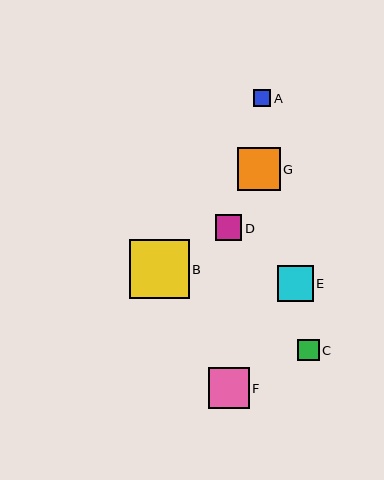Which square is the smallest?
Square A is the smallest with a size of approximately 18 pixels.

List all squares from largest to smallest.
From largest to smallest: B, G, F, E, D, C, A.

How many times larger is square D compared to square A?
Square D is approximately 1.5 times the size of square A.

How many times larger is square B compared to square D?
Square B is approximately 2.3 times the size of square D.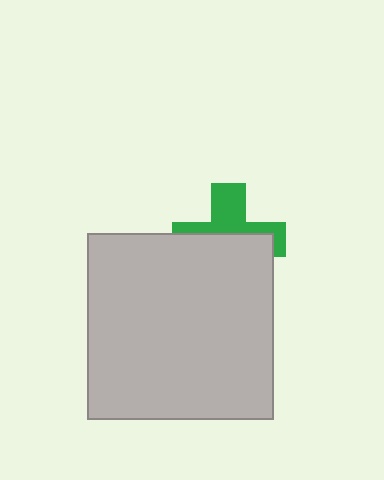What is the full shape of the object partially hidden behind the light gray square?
The partially hidden object is a green cross.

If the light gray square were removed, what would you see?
You would see the complete green cross.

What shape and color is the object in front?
The object in front is a light gray square.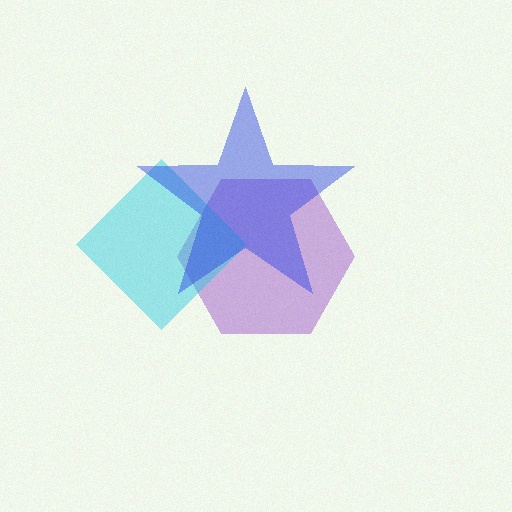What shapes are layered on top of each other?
The layered shapes are: a purple hexagon, a cyan diamond, a blue star.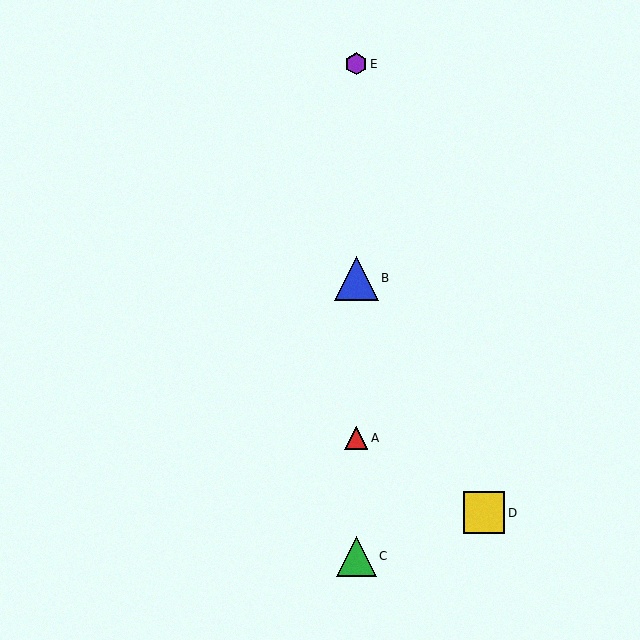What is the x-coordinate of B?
Object B is at x≈356.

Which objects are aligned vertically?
Objects A, B, C, E are aligned vertically.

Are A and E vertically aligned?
Yes, both are at x≈356.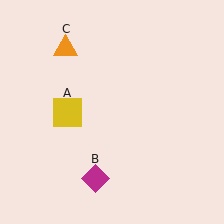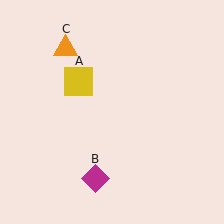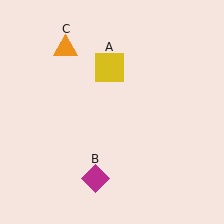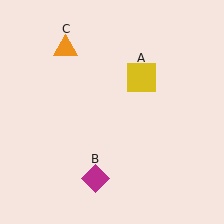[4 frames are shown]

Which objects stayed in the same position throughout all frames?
Magenta diamond (object B) and orange triangle (object C) remained stationary.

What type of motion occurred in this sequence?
The yellow square (object A) rotated clockwise around the center of the scene.